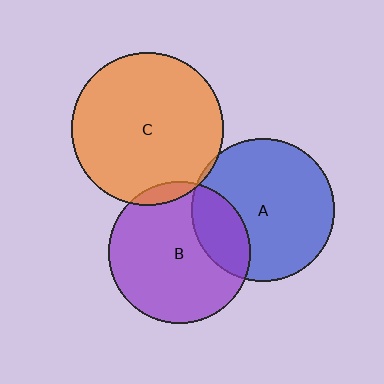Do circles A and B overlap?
Yes.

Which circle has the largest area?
Circle C (orange).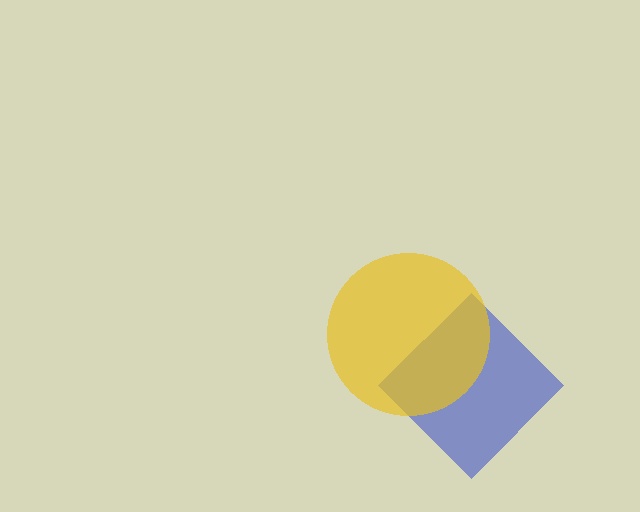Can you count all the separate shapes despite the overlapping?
Yes, there are 2 separate shapes.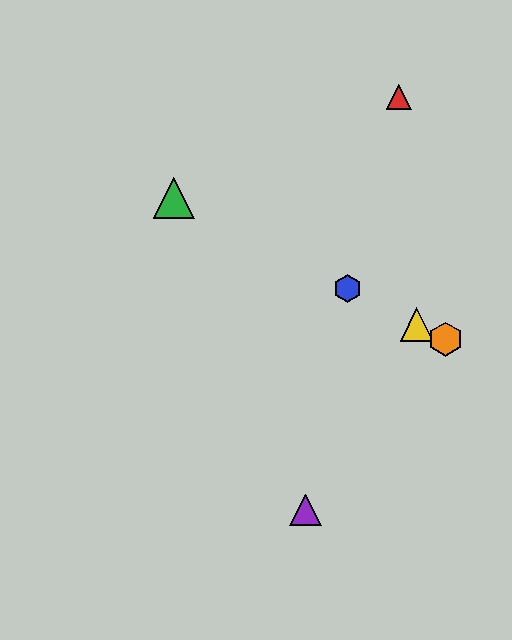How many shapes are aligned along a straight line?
4 shapes (the blue hexagon, the green triangle, the yellow triangle, the orange hexagon) are aligned along a straight line.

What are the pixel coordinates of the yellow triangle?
The yellow triangle is at (417, 325).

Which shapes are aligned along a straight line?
The blue hexagon, the green triangle, the yellow triangle, the orange hexagon are aligned along a straight line.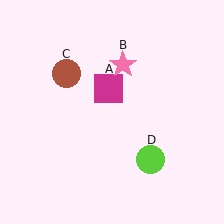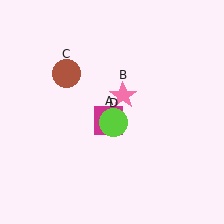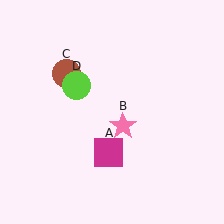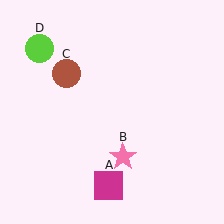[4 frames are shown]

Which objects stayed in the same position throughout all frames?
Brown circle (object C) remained stationary.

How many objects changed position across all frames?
3 objects changed position: magenta square (object A), pink star (object B), lime circle (object D).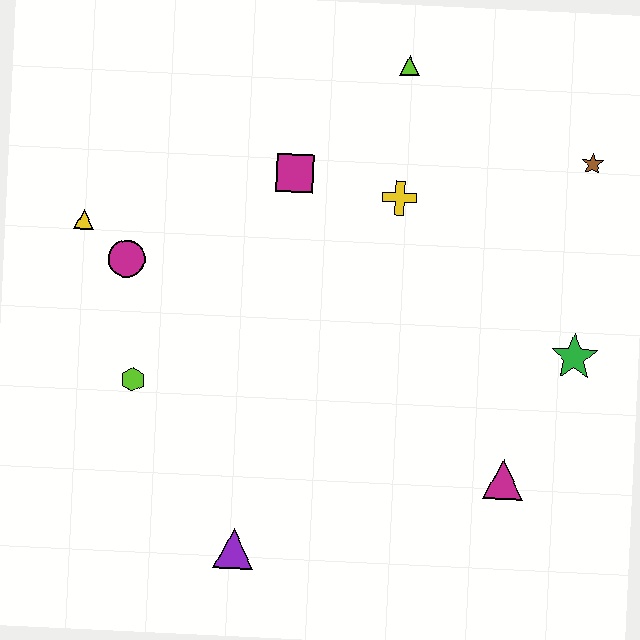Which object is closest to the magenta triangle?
The green star is closest to the magenta triangle.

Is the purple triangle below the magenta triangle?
Yes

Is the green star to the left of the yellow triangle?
No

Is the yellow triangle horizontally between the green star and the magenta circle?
No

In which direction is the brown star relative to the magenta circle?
The brown star is to the right of the magenta circle.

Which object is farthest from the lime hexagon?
The brown star is farthest from the lime hexagon.